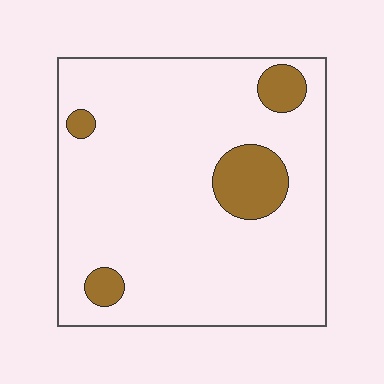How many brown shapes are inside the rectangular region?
4.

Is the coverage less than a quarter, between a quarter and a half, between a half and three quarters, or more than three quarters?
Less than a quarter.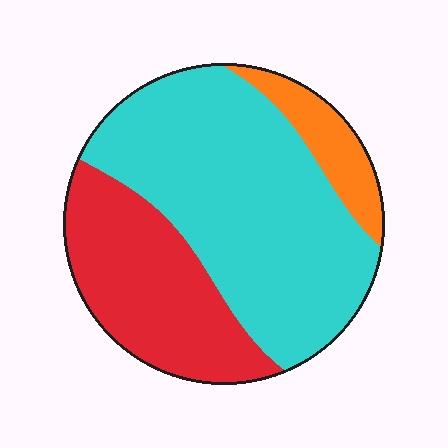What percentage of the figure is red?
Red takes up about one third (1/3) of the figure.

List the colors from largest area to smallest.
From largest to smallest: cyan, red, orange.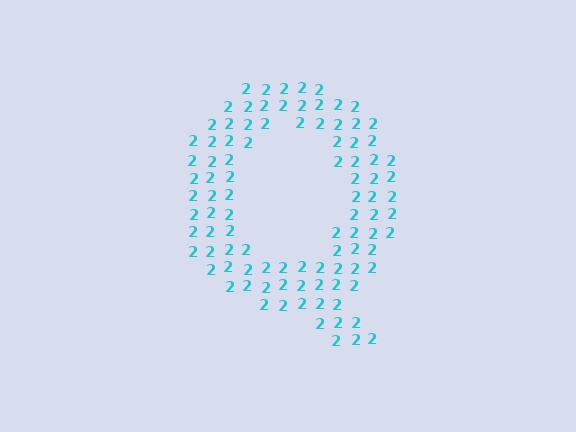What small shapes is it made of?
It is made of small digit 2's.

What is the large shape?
The large shape is the letter Q.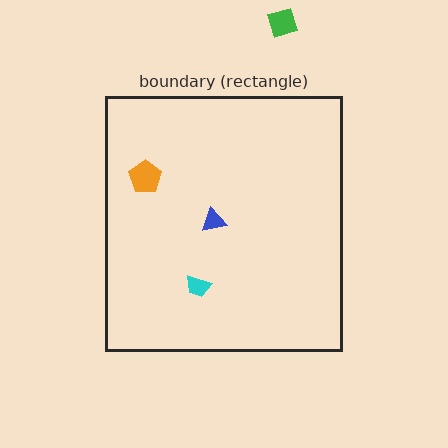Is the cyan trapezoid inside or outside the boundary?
Inside.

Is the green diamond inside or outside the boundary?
Outside.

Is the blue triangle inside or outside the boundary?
Inside.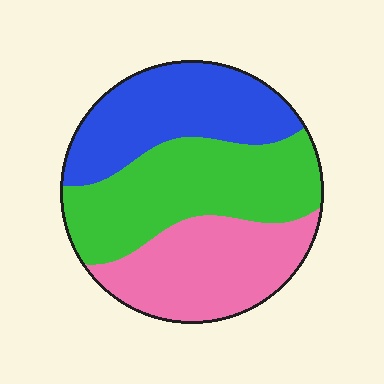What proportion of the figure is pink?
Pink takes up about one third (1/3) of the figure.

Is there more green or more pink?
Green.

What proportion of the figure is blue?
Blue covers about 30% of the figure.